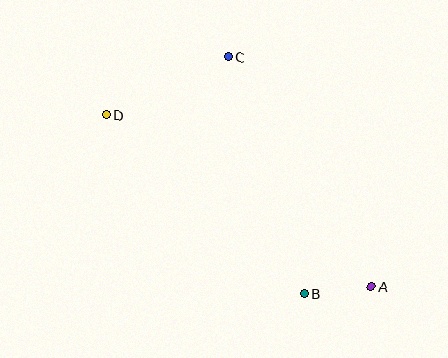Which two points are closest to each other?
Points A and B are closest to each other.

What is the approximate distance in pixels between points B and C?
The distance between B and C is approximately 249 pixels.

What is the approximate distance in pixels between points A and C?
The distance between A and C is approximately 271 pixels.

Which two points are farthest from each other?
Points A and D are farthest from each other.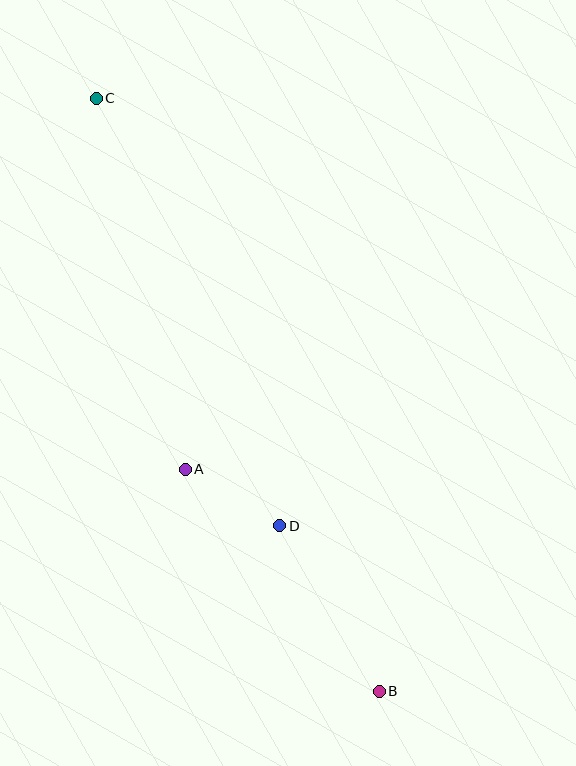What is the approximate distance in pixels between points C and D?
The distance between C and D is approximately 465 pixels.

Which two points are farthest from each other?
Points B and C are farthest from each other.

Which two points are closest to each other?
Points A and D are closest to each other.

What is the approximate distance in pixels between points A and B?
The distance between A and B is approximately 295 pixels.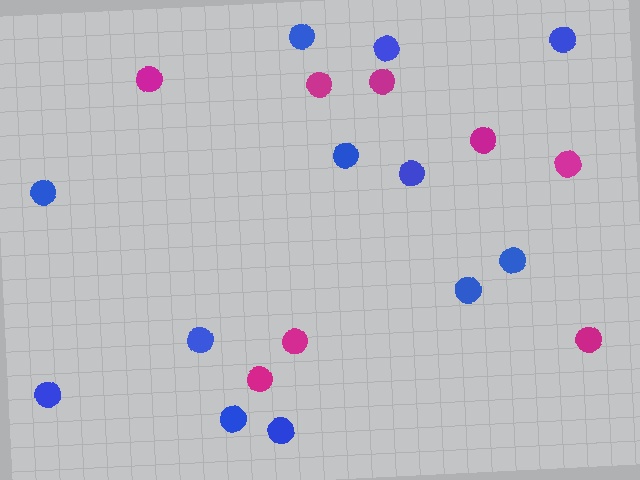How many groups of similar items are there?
There are 2 groups: one group of blue circles (12) and one group of magenta circles (8).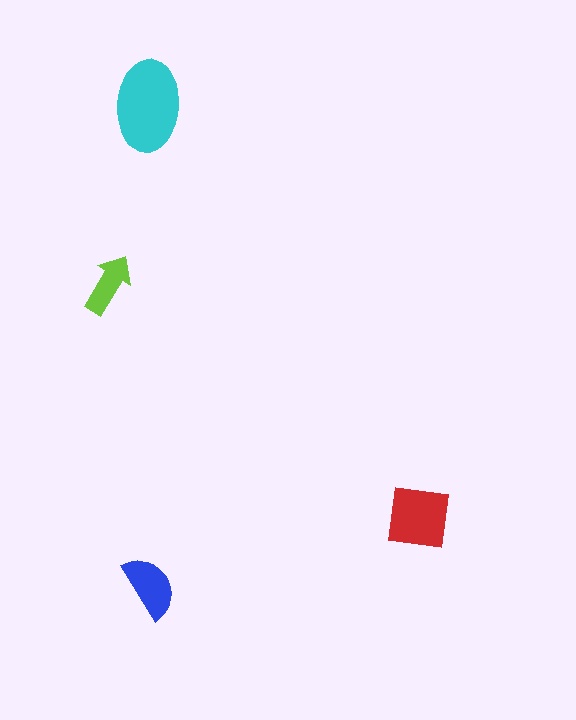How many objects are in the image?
There are 4 objects in the image.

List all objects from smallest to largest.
The lime arrow, the blue semicircle, the red square, the cyan ellipse.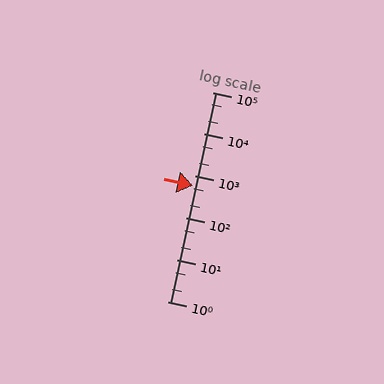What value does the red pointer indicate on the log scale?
The pointer indicates approximately 590.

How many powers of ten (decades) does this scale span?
The scale spans 5 decades, from 1 to 100000.